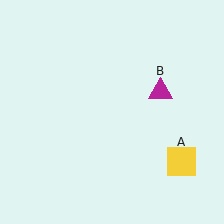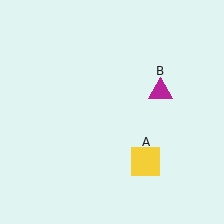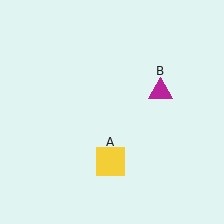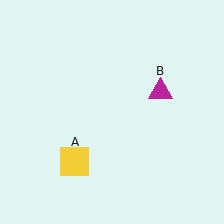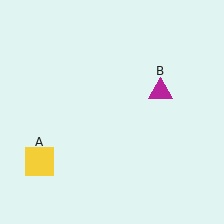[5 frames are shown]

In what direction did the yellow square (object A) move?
The yellow square (object A) moved left.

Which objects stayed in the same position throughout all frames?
Magenta triangle (object B) remained stationary.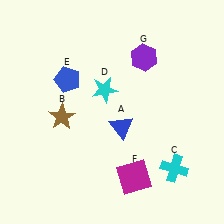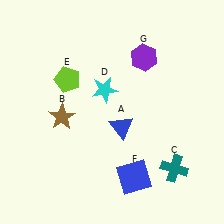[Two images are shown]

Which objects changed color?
C changed from cyan to teal. E changed from blue to lime. F changed from magenta to blue.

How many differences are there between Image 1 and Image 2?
There are 3 differences between the two images.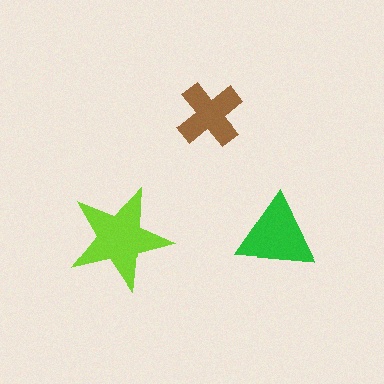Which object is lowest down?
The lime star is bottommost.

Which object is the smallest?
The brown cross.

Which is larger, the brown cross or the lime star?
The lime star.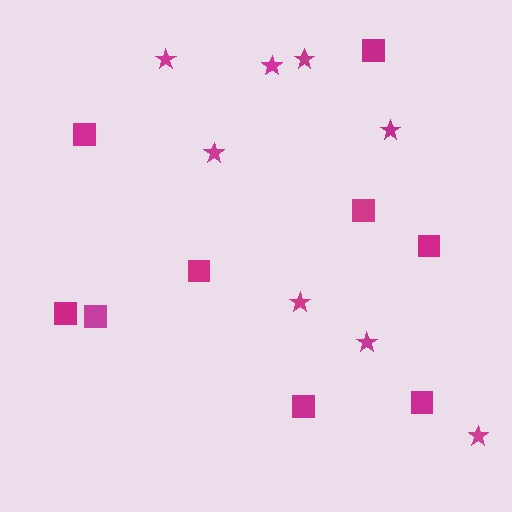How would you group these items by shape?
There are 2 groups: one group of squares (9) and one group of stars (8).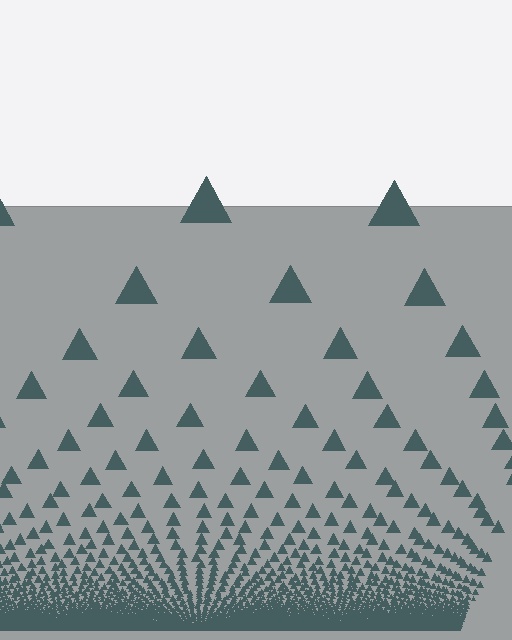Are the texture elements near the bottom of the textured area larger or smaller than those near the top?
Smaller. The gradient is inverted — elements near the bottom are smaller and denser.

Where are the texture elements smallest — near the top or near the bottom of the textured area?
Near the bottom.